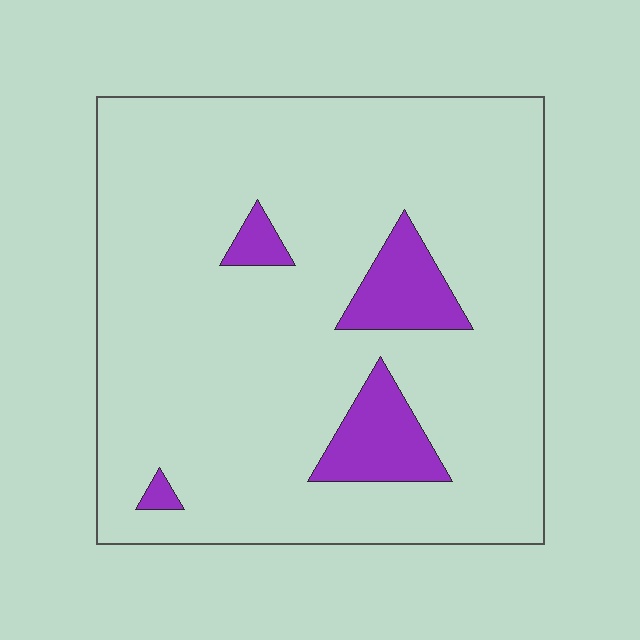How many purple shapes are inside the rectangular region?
4.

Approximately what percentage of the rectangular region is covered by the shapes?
Approximately 10%.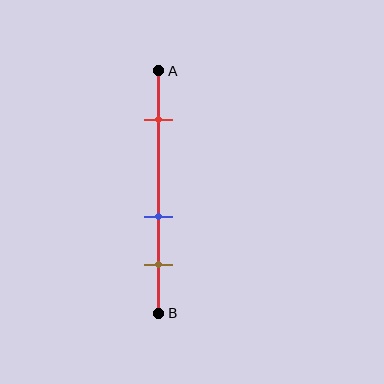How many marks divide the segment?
There are 3 marks dividing the segment.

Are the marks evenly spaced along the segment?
No, the marks are not evenly spaced.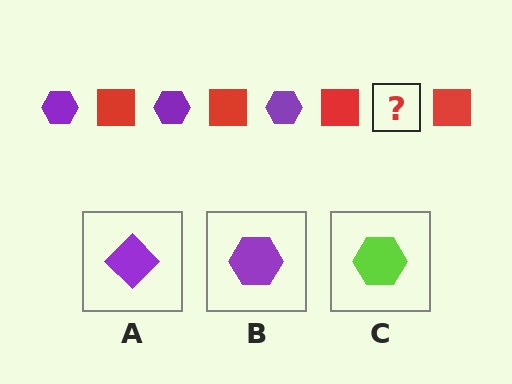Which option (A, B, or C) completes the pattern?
B.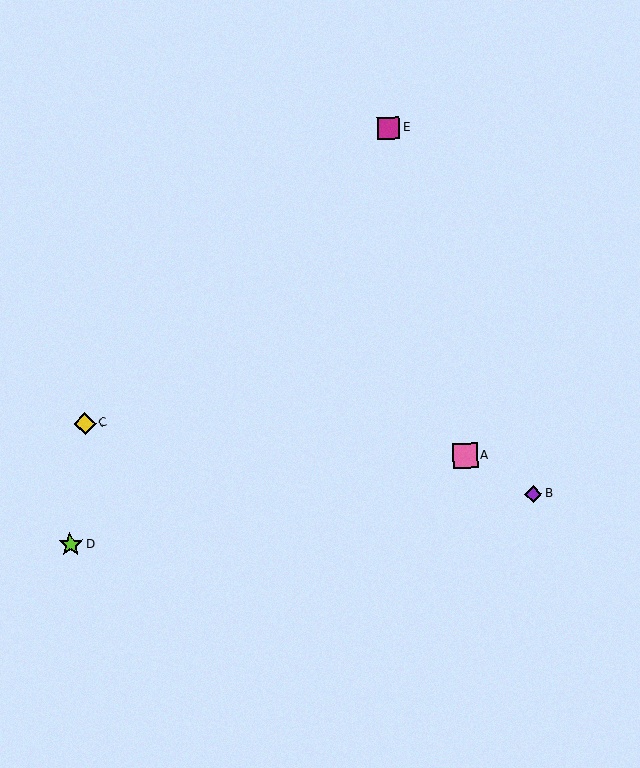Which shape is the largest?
The pink square (labeled A) is the largest.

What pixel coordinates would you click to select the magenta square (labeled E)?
Click at (388, 128) to select the magenta square E.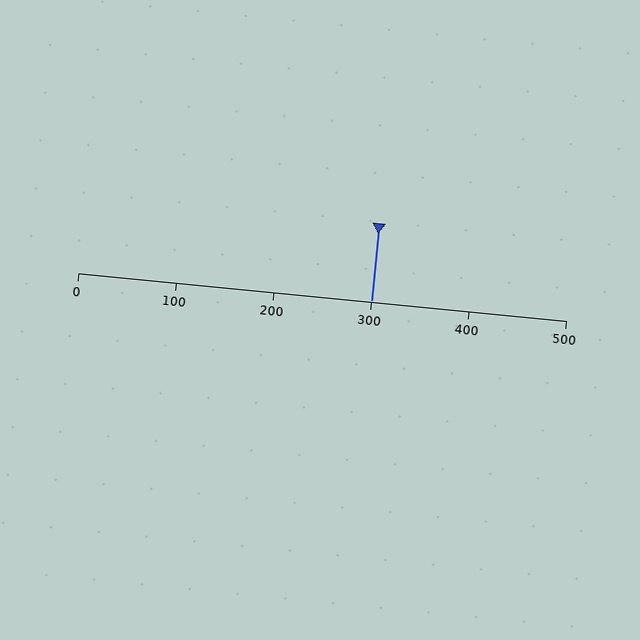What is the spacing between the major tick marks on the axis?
The major ticks are spaced 100 apart.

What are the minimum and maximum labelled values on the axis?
The axis runs from 0 to 500.